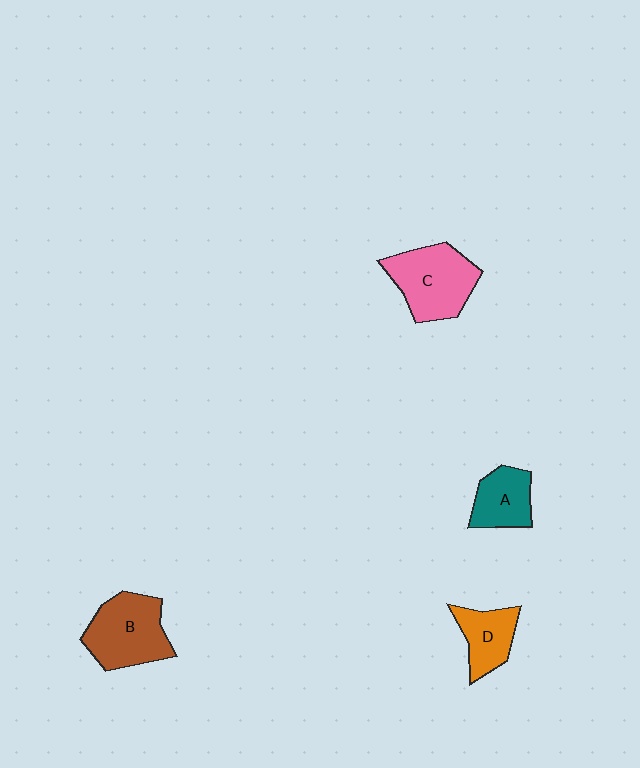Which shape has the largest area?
Shape C (pink).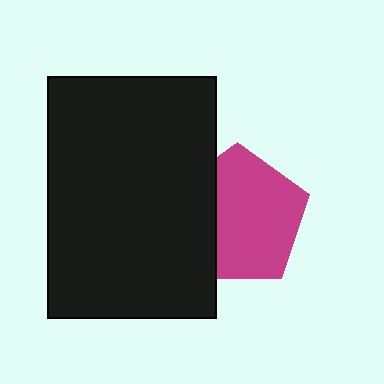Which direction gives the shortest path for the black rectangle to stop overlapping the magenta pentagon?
Moving left gives the shortest separation.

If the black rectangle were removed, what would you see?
You would see the complete magenta pentagon.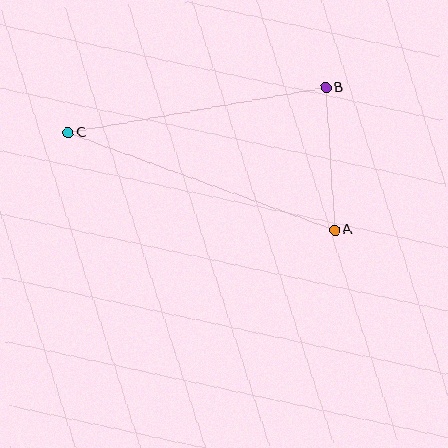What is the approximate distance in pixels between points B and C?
The distance between B and C is approximately 261 pixels.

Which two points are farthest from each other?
Points A and C are farthest from each other.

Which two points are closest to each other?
Points A and B are closest to each other.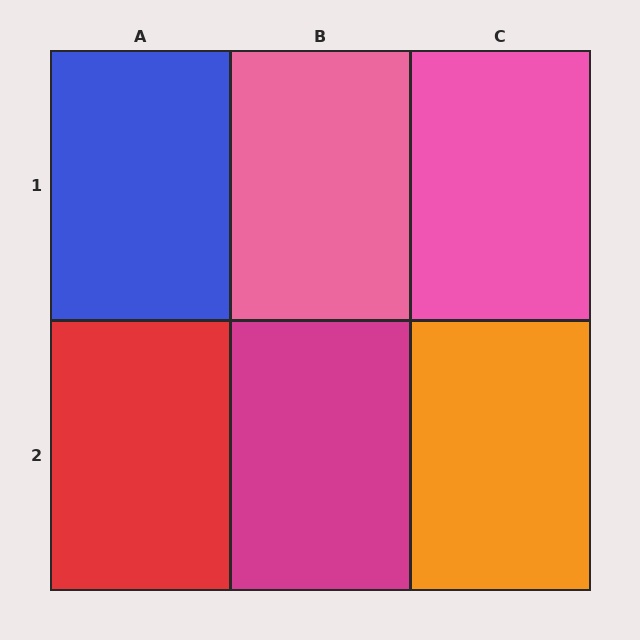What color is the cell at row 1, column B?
Pink.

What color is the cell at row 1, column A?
Blue.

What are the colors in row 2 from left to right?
Red, magenta, orange.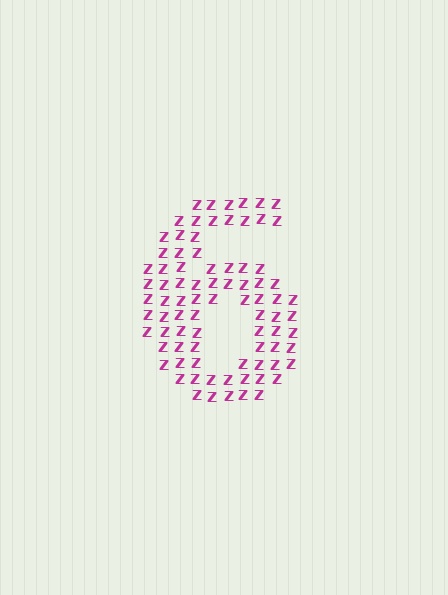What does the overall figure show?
The overall figure shows the digit 6.